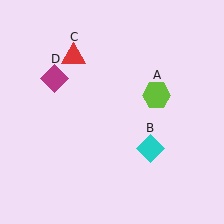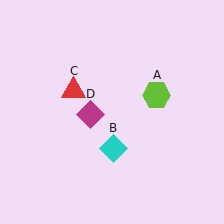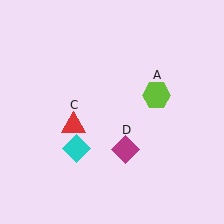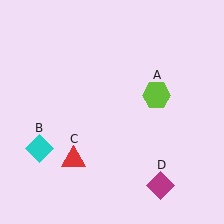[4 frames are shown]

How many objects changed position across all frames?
3 objects changed position: cyan diamond (object B), red triangle (object C), magenta diamond (object D).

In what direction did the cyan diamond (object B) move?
The cyan diamond (object B) moved left.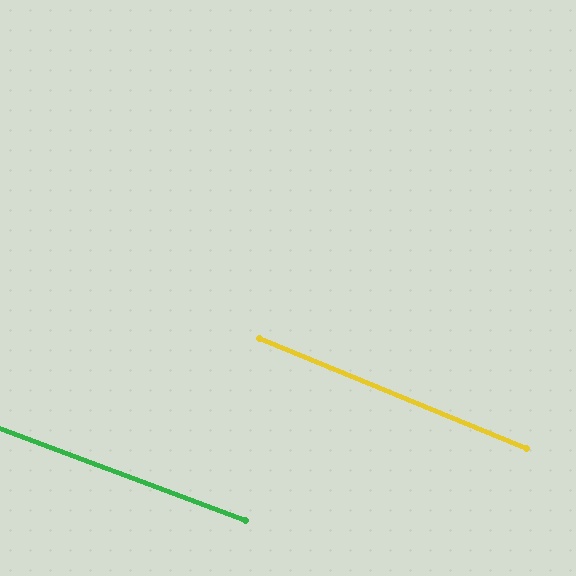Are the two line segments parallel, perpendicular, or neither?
Parallel — their directions differ by only 1.8°.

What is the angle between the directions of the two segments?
Approximately 2 degrees.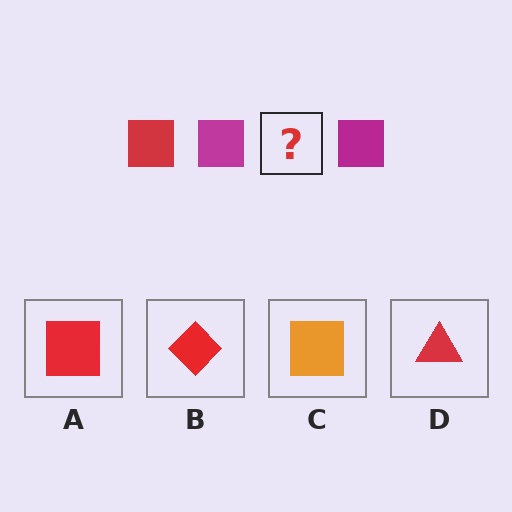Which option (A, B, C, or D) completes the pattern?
A.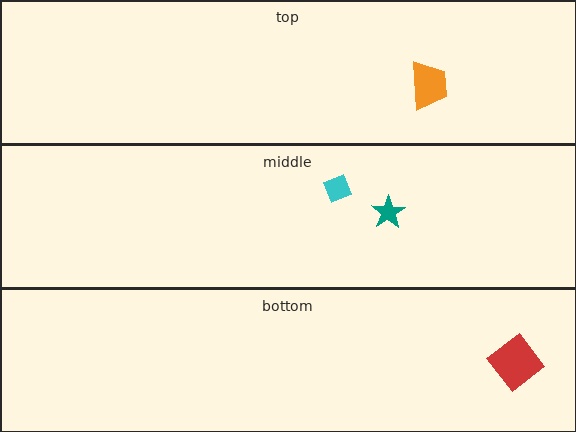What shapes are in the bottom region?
The red diamond.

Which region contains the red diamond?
The bottom region.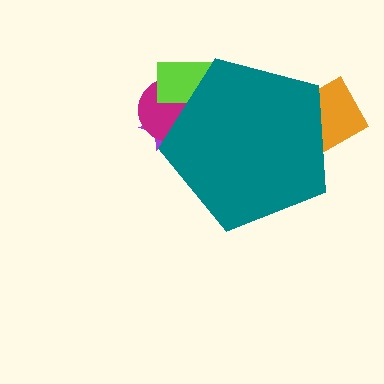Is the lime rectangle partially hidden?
Yes, the lime rectangle is partially hidden behind the teal pentagon.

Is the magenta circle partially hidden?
Yes, the magenta circle is partially hidden behind the teal pentagon.